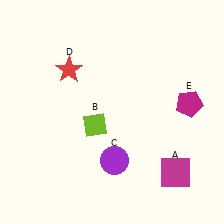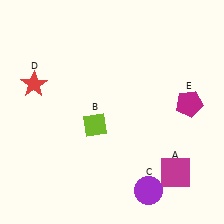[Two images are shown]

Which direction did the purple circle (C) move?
The purple circle (C) moved right.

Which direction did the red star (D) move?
The red star (D) moved left.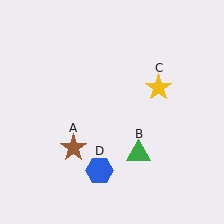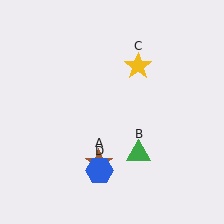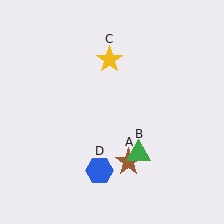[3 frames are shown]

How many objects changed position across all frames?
2 objects changed position: brown star (object A), yellow star (object C).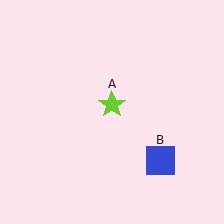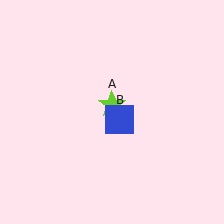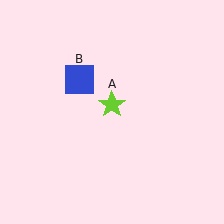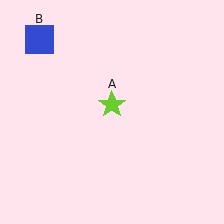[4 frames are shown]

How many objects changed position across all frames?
1 object changed position: blue square (object B).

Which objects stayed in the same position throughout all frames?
Lime star (object A) remained stationary.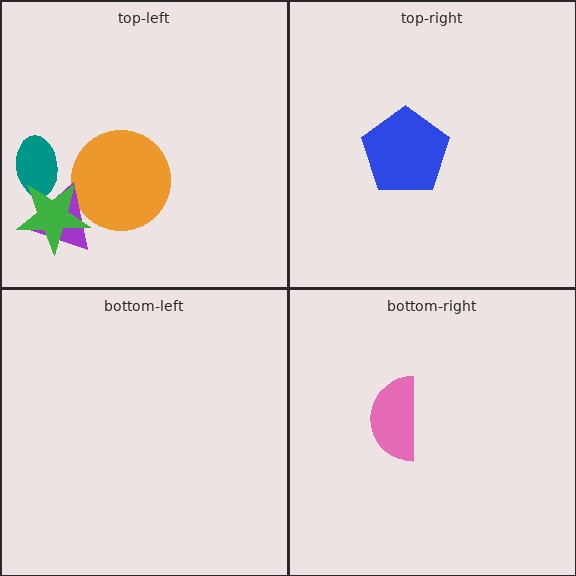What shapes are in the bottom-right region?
The pink semicircle.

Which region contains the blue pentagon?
The top-right region.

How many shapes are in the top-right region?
1.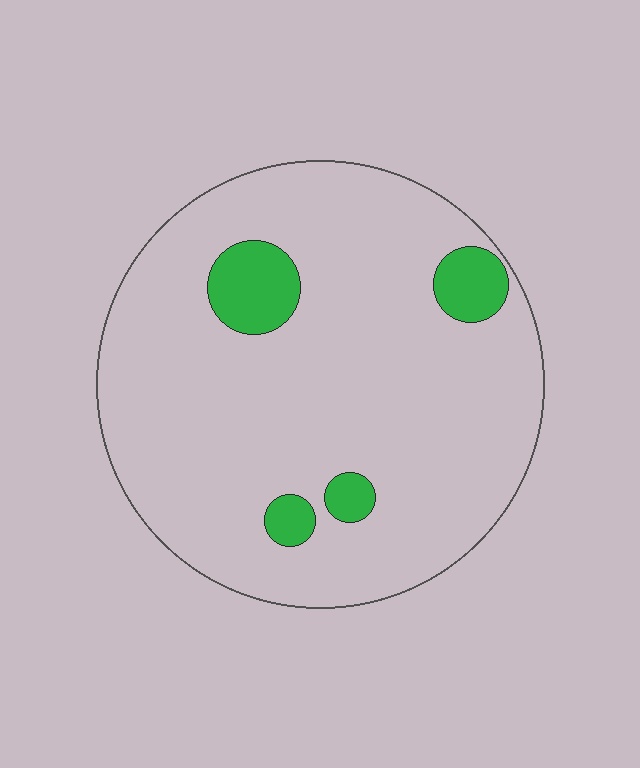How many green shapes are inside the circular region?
4.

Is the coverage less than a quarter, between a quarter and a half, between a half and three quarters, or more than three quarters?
Less than a quarter.